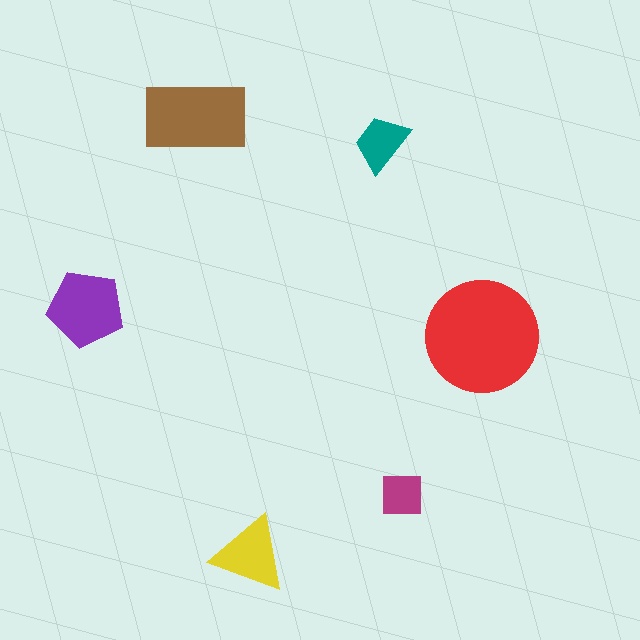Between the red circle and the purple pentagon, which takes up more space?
The red circle.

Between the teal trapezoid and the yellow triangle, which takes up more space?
The yellow triangle.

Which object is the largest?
The red circle.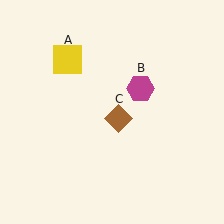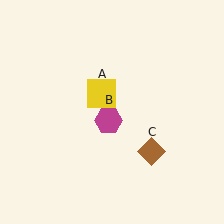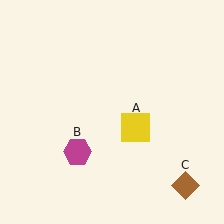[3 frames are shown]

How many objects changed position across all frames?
3 objects changed position: yellow square (object A), magenta hexagon (object B), brown diamond (object C).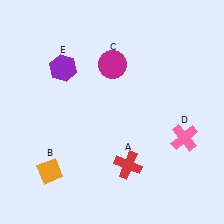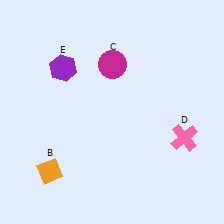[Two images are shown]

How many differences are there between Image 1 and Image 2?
There is 1 difference between the two images.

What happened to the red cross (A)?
The red cross (A) was removed in Image 2. It was in the bottom-right area of Image 1.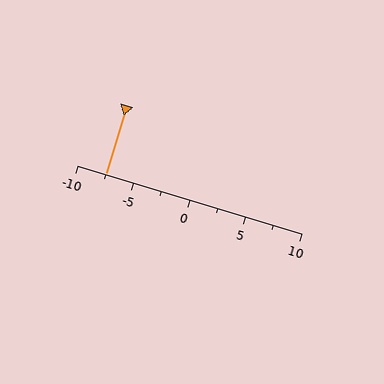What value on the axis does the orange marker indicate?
The marker indicates approximately -7.5.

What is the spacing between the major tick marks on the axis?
The major ticks are spaced 5 apart.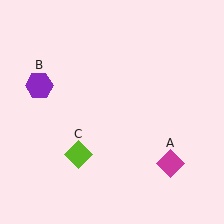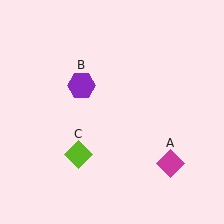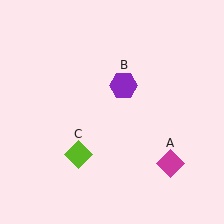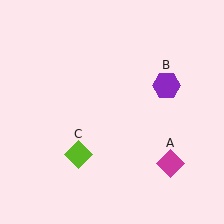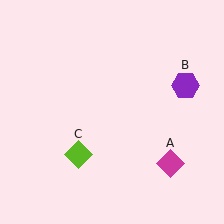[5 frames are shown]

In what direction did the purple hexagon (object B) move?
The purple hexagon (object B) moved right.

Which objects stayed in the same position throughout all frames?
Magenta diamond (object A) and lime diamond (object C) remained stationary.